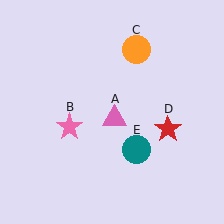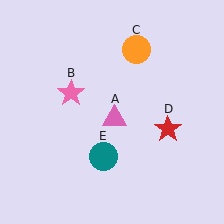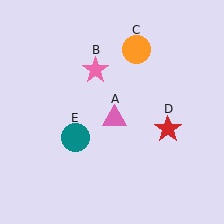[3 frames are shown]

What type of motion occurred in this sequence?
The pink star (object B), teal circle (object E) rotated clockwise around the center of the scene.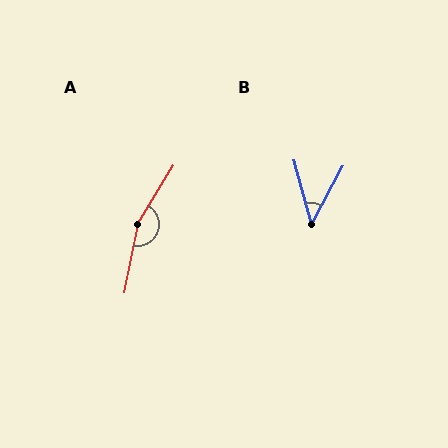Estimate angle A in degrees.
Approximately 159 degrees.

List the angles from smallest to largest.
B (43°), A (159°).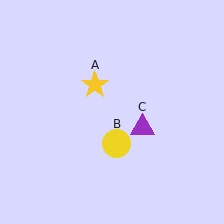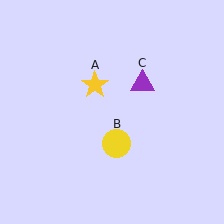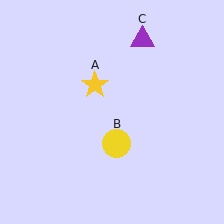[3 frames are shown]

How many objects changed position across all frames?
1 object changed position: purple triangle (object C).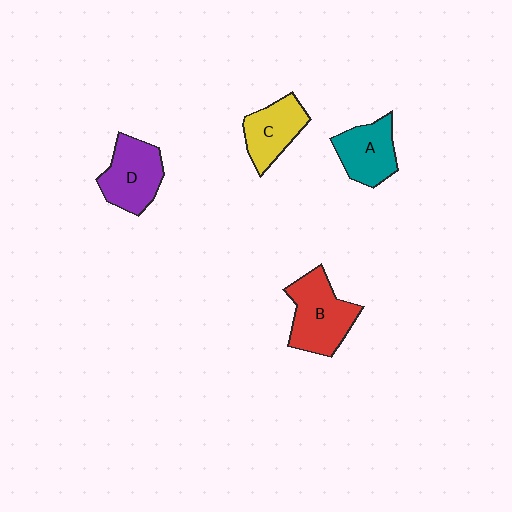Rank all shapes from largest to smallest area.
From largest to smallest: B (red), D (purple), A (teal), C (yellow).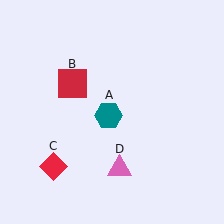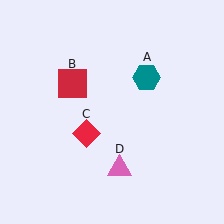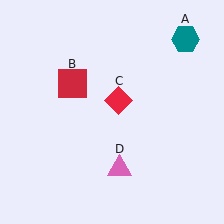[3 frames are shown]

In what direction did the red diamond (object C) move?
The red diamond (object C) moved up and to the right.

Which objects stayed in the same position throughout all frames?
Red square (object B) and pink triangle (object D) remained stationary.